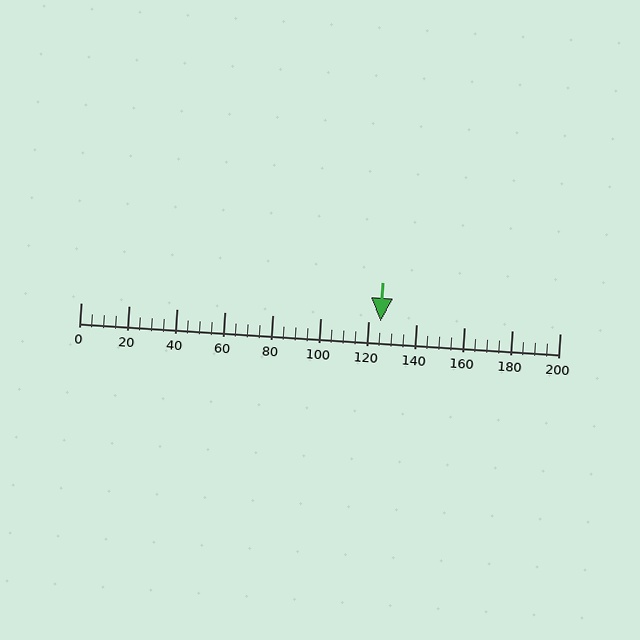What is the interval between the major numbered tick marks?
The major tick marks are spaced 20 units apart.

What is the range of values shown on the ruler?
The ruler shows values from 0 to 200.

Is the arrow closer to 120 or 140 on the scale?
The arrow is closer to 120.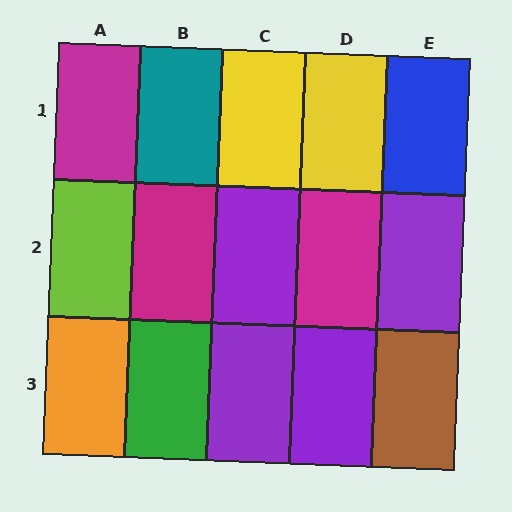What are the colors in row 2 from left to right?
Lime, magenta, purple, magenta, purple.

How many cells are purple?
4 cells are purple.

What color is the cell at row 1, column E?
Blue.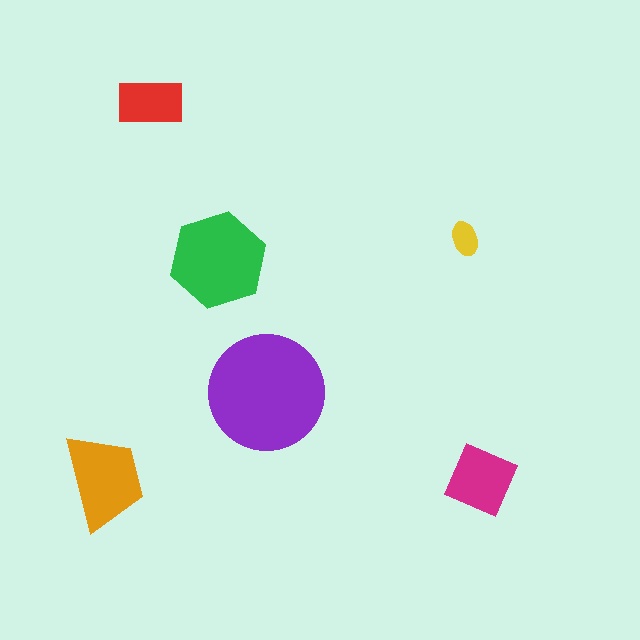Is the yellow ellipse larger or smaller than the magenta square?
Smaller.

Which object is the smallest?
The yellow ellipse.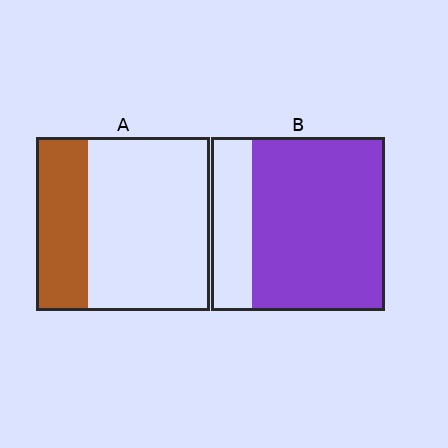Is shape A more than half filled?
No.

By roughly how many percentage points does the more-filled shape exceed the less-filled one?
By roughly 45 percentage points (B over A).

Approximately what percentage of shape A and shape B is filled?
A is approximately 30% and B is approximately 75%.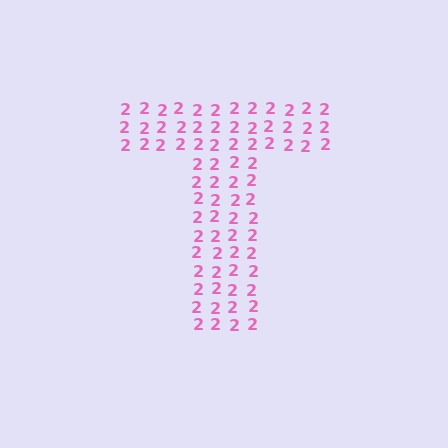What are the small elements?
The small elements are digit 2's.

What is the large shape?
The large shape is the letter T.